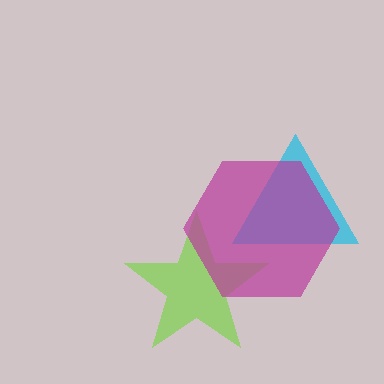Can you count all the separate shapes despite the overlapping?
Yes, there are 3 separate shapes.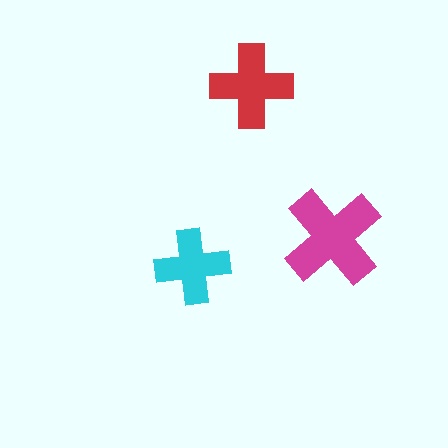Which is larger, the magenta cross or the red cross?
The magenta one.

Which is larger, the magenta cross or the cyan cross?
The magenta one.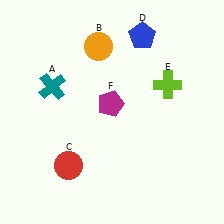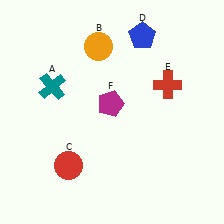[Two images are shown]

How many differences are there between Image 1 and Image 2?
There is 1 difference between the two images.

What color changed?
The cross (E) changed from lime in Image 1 to red in Image 2.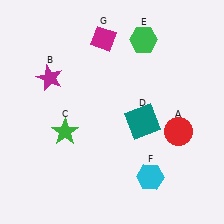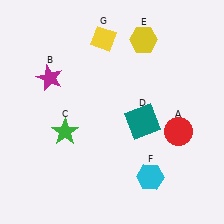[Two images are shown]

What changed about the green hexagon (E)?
In Image 1, E is green. In Image 2, it changed to yellow.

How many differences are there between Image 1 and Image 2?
There are 2 differences between the two images.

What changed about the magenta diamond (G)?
In Image 1, G is magenta. In Image 2, it changed to yellow.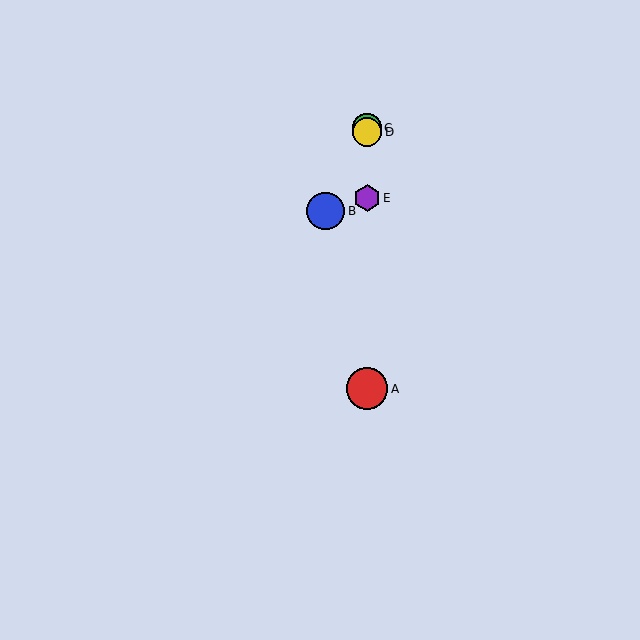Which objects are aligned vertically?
Objects A, C, D, E are aligned vertically.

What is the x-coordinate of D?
Object D is at x≈367.